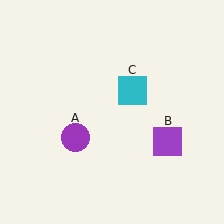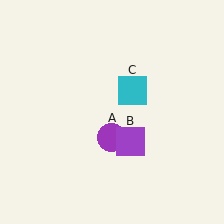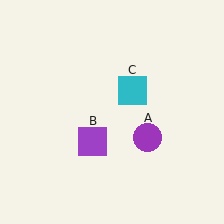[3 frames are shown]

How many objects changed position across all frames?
2 objects changed position: purple circle (object A), purple square (object B).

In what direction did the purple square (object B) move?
The purple square (object B) moved left.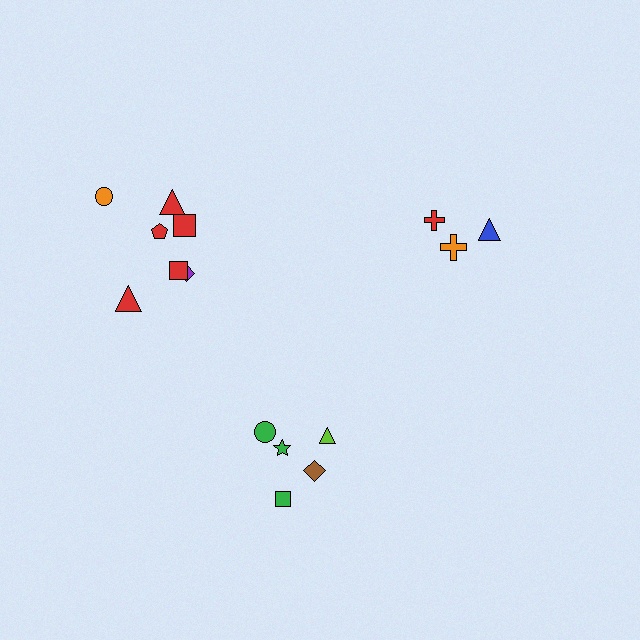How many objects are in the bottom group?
There are 5 objects.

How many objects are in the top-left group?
There are 7 objects.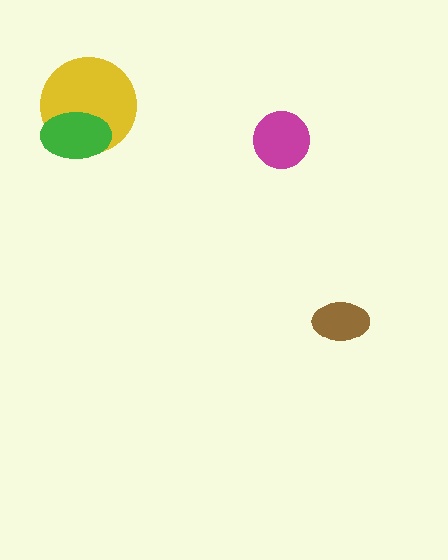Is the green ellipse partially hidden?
No, no other shape covers it.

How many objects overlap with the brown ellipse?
0 objects overlap with the brown ellipse.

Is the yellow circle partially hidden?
Yes, it is partially covered by another shape.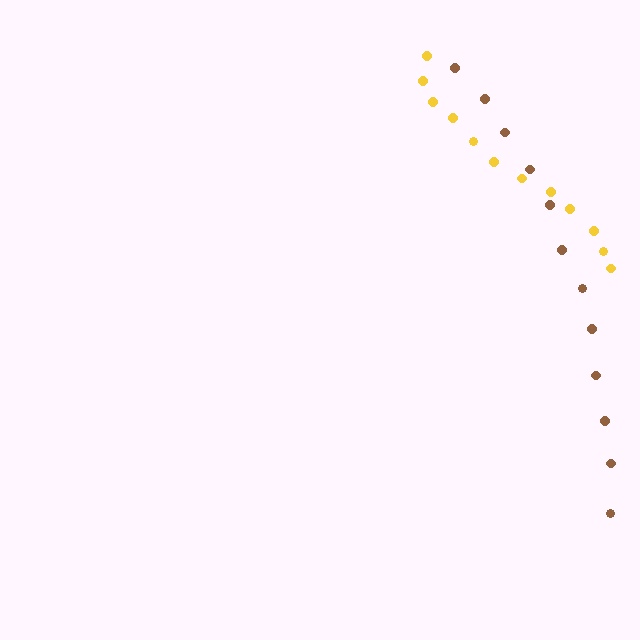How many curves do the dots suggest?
There are 2 distinct paths.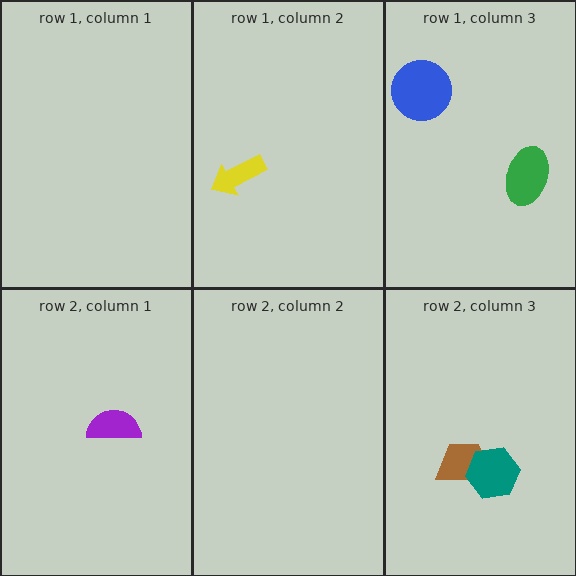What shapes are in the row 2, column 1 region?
The purple semicircle.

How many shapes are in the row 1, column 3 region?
2.